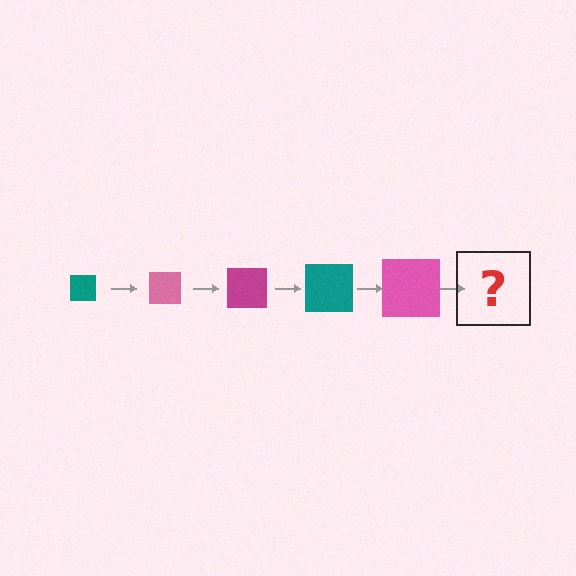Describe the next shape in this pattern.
It should be a magenta square, larger than the previous one.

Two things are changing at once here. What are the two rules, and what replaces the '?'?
The two rules are that the square grows larger each step and the color cycles through teal, pink, and magenta. The '?' should be a magenta square, larger than the previous one.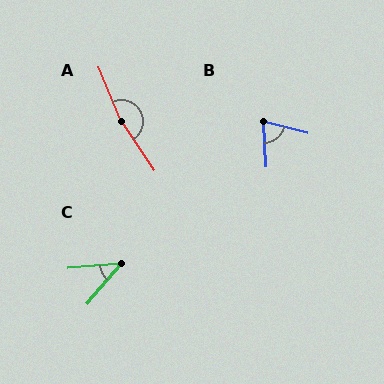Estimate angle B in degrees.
Approximately 72 degrees.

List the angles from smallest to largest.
C (45°), B (72°), A (168°).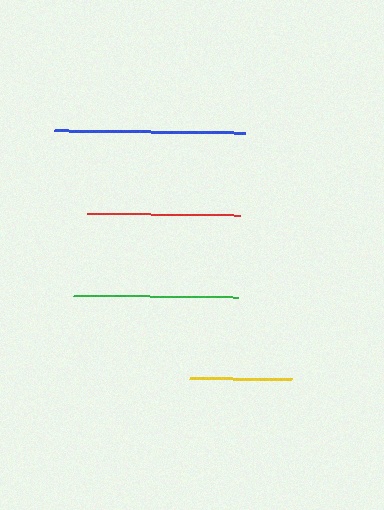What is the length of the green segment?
The green segment is approximately 164 pixels long.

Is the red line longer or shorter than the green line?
The green line is longer than the red line.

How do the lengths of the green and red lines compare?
The green and red lines are approximately the same length.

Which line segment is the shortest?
The yellow line is the shortest at approximately 101 pixels.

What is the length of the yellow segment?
The yellow segment is approximately 101 pixels long.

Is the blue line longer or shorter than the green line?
The blue line is longer than the green line.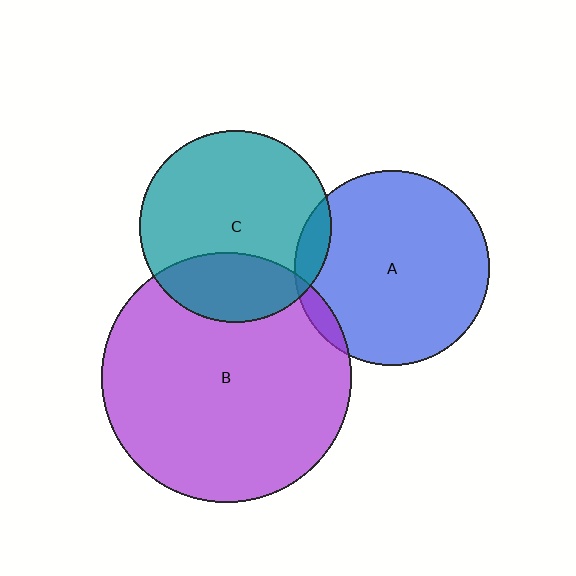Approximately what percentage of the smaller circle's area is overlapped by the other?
Approximately 10%.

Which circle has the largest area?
Circle B (purple).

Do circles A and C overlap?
Yes.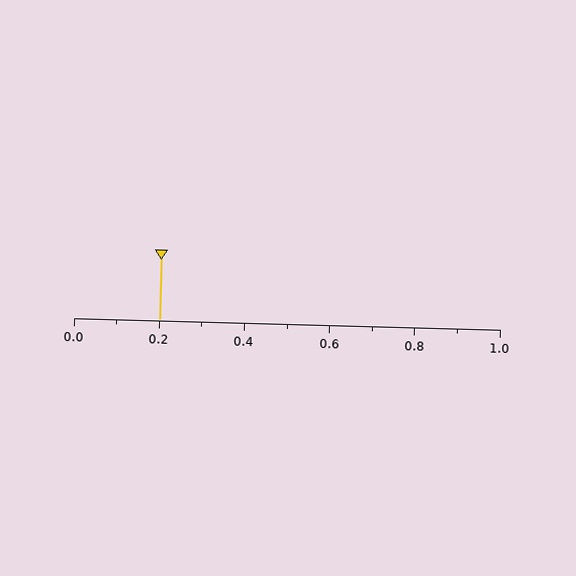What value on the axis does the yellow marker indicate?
The marker indicates approximately 0.2.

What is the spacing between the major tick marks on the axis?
The major ticks are spaced 0.2 apart.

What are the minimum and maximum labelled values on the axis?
The axis runs from 0.0 to 1.0.